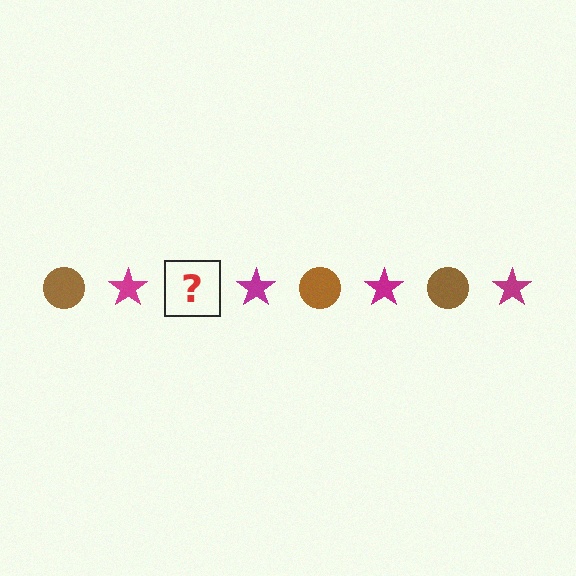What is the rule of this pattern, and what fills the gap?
The rule is that the pattern alternates between brown circle and magenta star. The gap should be filled with a brown circle.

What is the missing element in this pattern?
The missing element is a brown circle.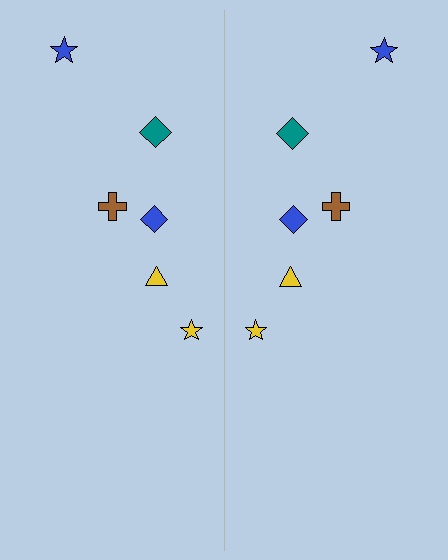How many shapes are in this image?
There are 12 shapes in this image.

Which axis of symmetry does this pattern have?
The pattern has a vertical axis of symmetry running through the center of the image.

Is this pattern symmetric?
Yes, this pattern has bilateral (reflection) symmetry.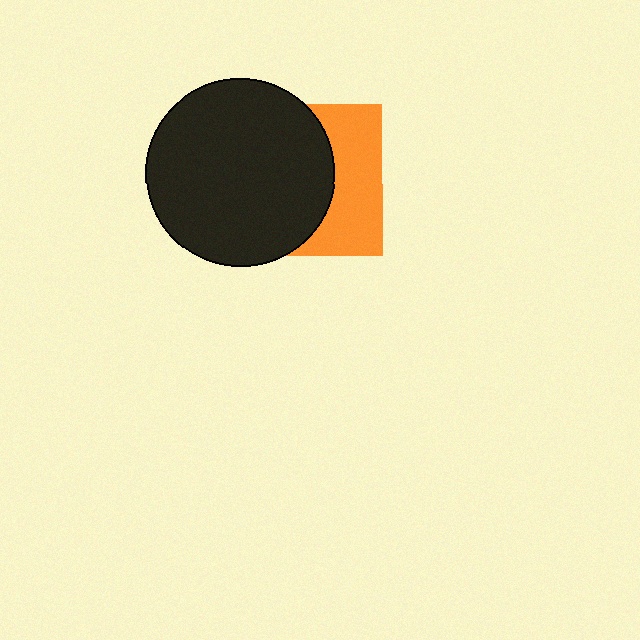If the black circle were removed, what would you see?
You would see the complete orange square.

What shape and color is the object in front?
The object in front is a black circle.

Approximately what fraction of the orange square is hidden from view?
Roughly 61% of the orange square is hidden behind the black circle.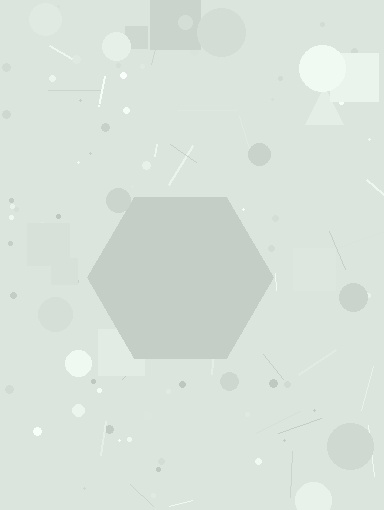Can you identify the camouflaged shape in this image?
The camouflaged shape is a hexagon.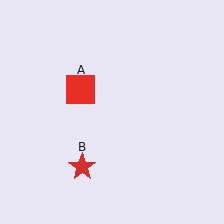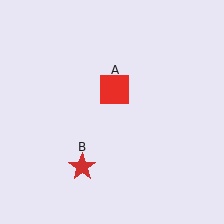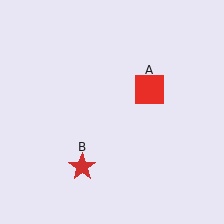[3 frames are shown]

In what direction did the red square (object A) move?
The red square (object A) moved right.